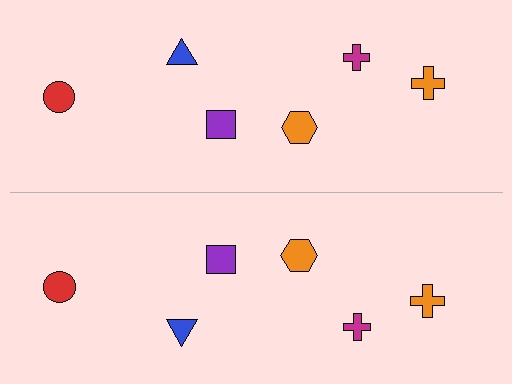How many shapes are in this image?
There are 12 shapes in this image.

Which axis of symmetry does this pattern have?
The pattern has a horizontal axis of symmetry running through the center of the image.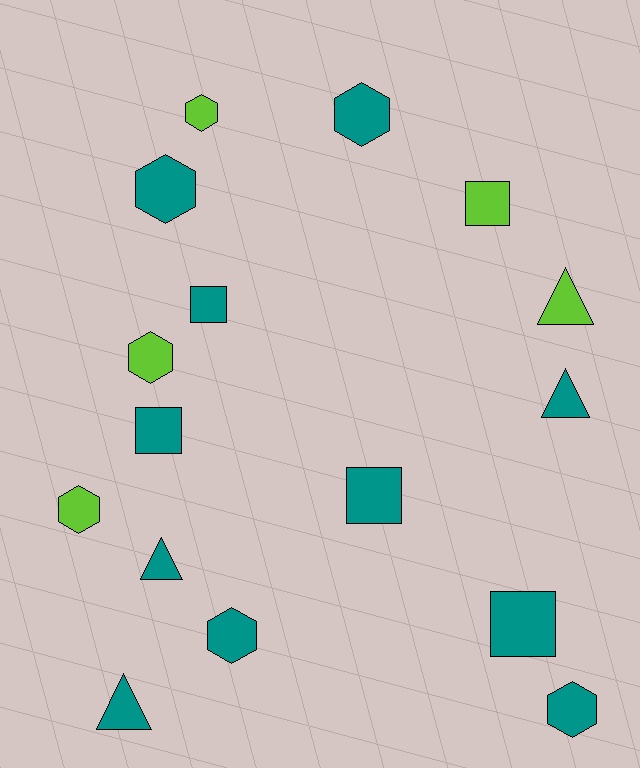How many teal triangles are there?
There are 3 teal triangles.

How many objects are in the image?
There are 16 objects.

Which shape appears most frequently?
Hexagon, with 7 objects.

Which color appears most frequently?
Teal, with 11 objects.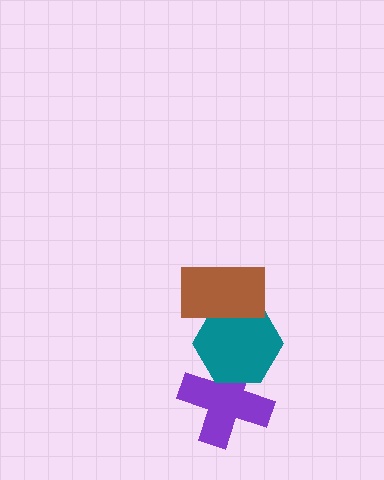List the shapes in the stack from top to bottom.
From top to bottom: the brown rectangle, the teal hexagon, the purple cross.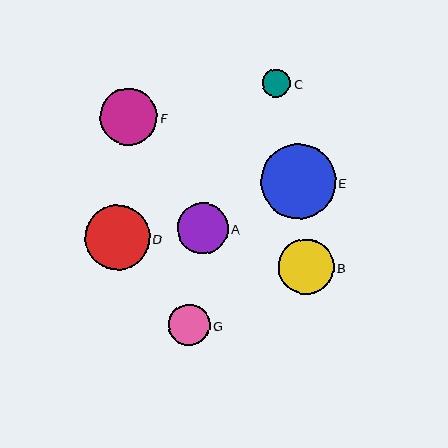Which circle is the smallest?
Circle C is the smallest with a size of approximately 29 pixels.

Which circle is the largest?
Circle E is the largest with a size of approximately 75 pixels.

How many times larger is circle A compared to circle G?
Circle A is approximately 1.2 times the size of circle G.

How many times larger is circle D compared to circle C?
Circle D is approximately 2.3 times the size of circle C.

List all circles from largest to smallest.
From largest to smallest: E, D, F, B, A, G, C.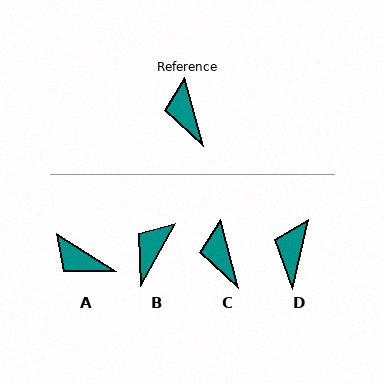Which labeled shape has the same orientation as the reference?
C.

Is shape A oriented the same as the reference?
No, it is off by about 43 degrees.